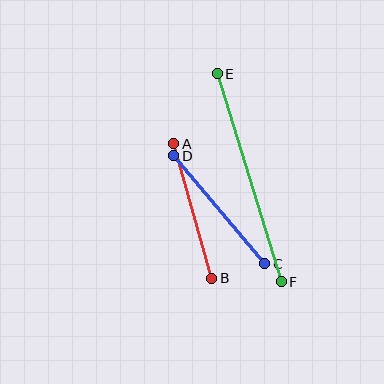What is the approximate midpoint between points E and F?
The midpoint is at approximately (249, 178) pixels.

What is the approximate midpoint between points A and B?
The midpoint is at approximately (193, 211) pixels.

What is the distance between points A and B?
The distance is approximately 140 pixels.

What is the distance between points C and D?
The distance is approximately 141 pixels.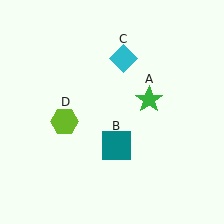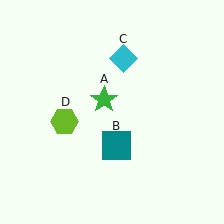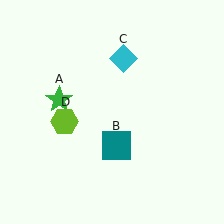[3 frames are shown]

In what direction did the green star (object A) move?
The green star (object A) moved left.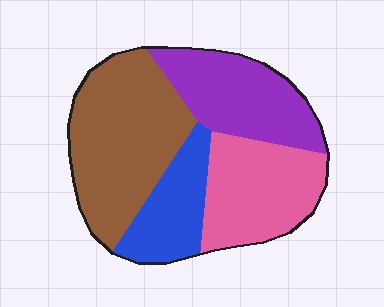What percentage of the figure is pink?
Pink covers around 25% of the figure.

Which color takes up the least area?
Blue, at roughly 15%.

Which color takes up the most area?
Brown, at roughly 35%.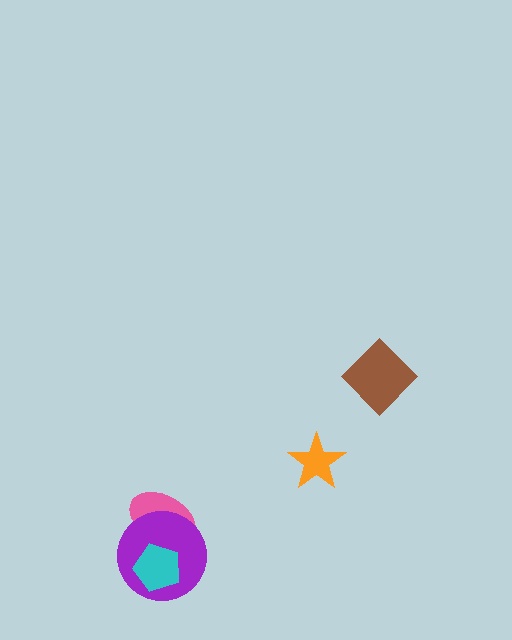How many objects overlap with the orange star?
0 objects overlap with the orange star.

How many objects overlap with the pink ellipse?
2 objects overlap with the pink ellipse.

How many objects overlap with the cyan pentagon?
2 objects overlap with the cyan pentagon.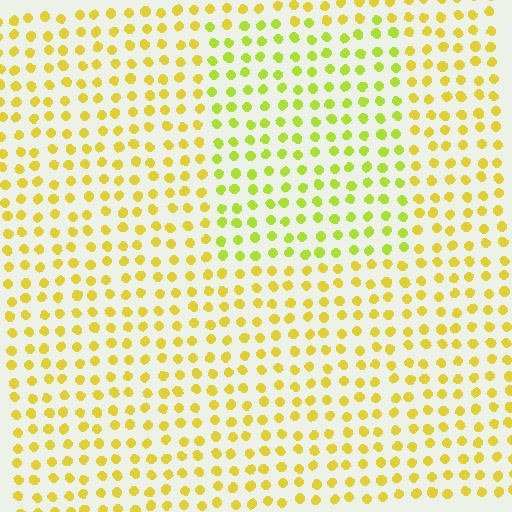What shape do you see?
I see a rectangle.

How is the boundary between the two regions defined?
The boundary is defined purely by a slight shift in hue (about 25 degrees). Spacing, size, and orientation are identical on both sides.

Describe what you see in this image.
The image is filled with small yellow elements in a uniform arrangement. A rectangle-shaped region is visible where the elements are tinted to a slightly different hue, forming a subtle color boundary.